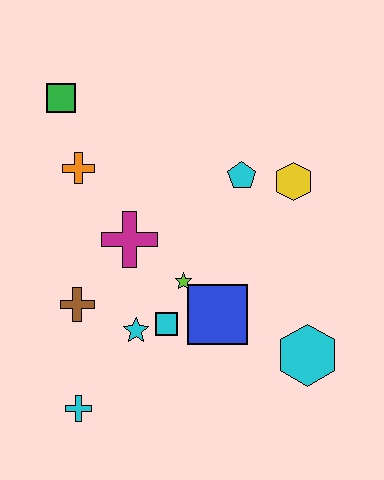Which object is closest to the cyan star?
The cyan square is closest to the cyan star.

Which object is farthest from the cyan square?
The green square is farthest from the cyan square.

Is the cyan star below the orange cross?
Yes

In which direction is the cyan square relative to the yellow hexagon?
The cyan square is below the yellow hexagon.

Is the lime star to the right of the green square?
Yes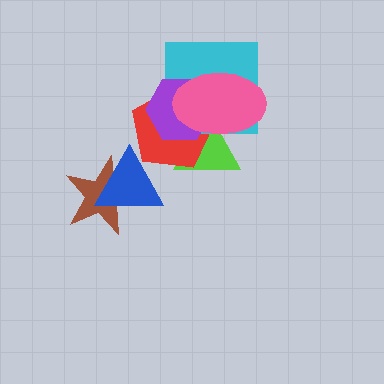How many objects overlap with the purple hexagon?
4 objects overlap with the purple hexagon.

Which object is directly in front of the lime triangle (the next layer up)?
The red pentagon is directly in front of the lime triangle.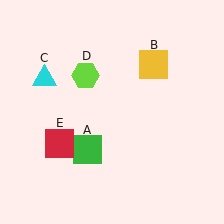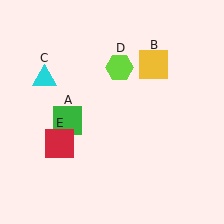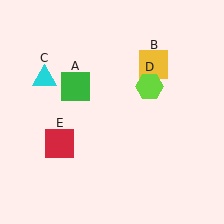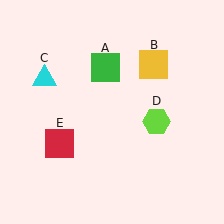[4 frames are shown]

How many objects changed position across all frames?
2 objects changed position: green square (object A), lime hexagon (object D).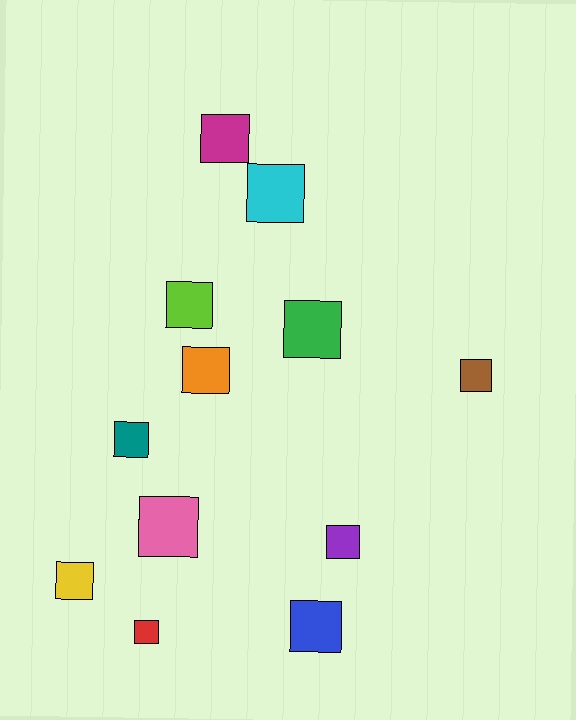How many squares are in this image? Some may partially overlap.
There are 12 squares.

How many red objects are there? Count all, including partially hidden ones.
There is 1 red object.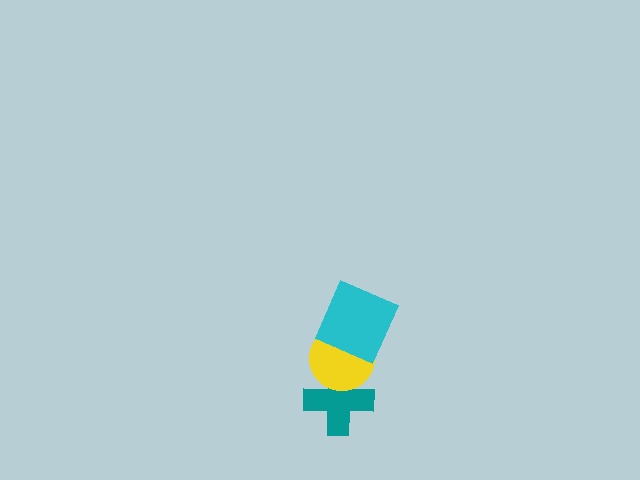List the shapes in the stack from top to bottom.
From top to bottom: the cyan square, the yellow circle, the teal cross.